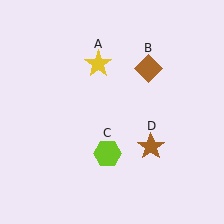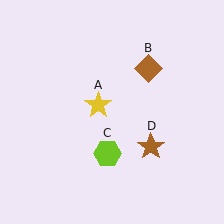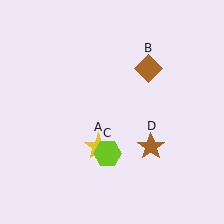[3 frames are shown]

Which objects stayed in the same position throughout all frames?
Brown diamond (object B) and lime hexagon (object C) and brown star (object D) remained stationary.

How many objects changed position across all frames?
1 object changed position: yellow star (object A).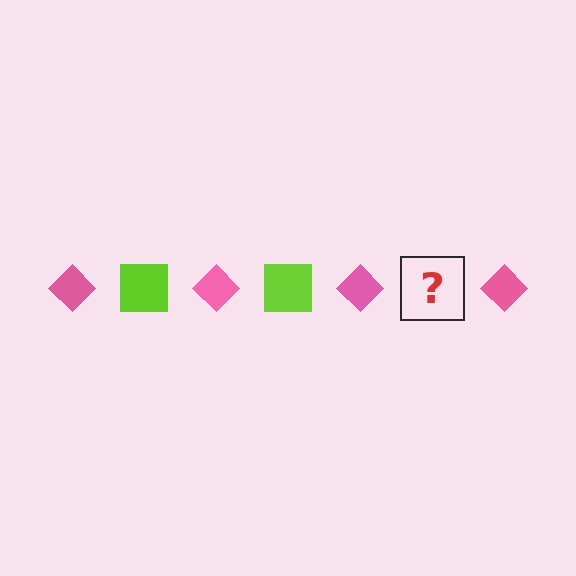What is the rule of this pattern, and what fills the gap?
The rule is that the pattern alternates between pink diamond and lime square. The gap should be filled with a lime square.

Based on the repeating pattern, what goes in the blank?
The blank should be a lime square.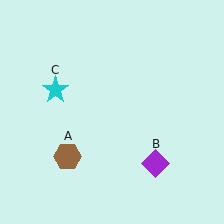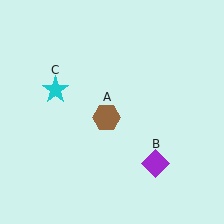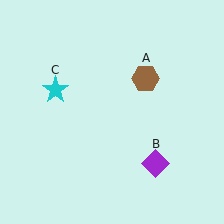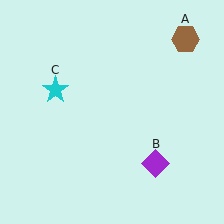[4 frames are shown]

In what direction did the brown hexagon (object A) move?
The brown hexagon (object A) moved up and to the right.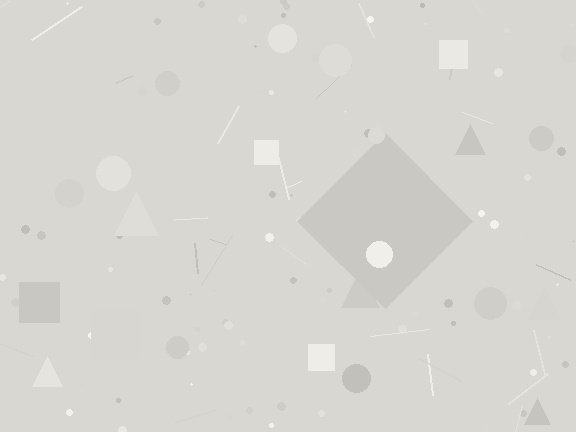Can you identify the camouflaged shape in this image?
The camouflaged shape is a diamond.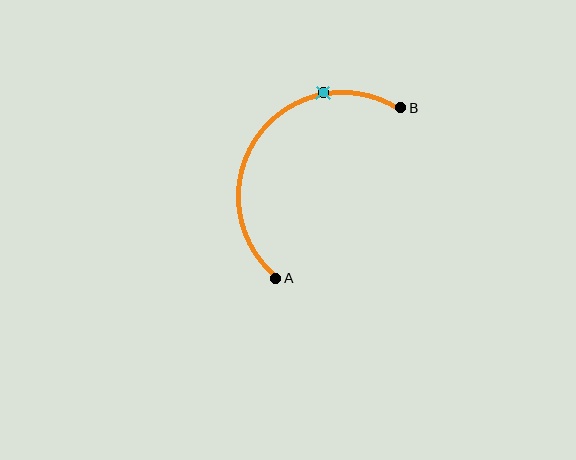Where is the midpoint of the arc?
The arc midpoint is the point on the curve farthest from the straight line joining A and B. It sits above and to the left of that line.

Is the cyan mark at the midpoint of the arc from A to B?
No. The cyan mark lies on the arc but is closer to endpoint B. The arc midpoint would be at the point on the curve equidistant along the arc from both A and B.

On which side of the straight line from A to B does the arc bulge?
The arc bulges above and to the left of the straight line connecting A and B.